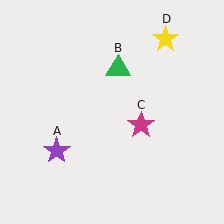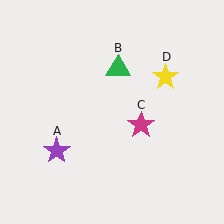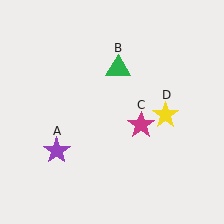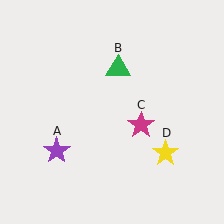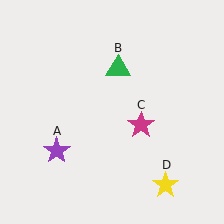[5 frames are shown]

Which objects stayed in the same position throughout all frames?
Purple star (object A) and green triangle (object B) and magenta star (object C) remained stationary.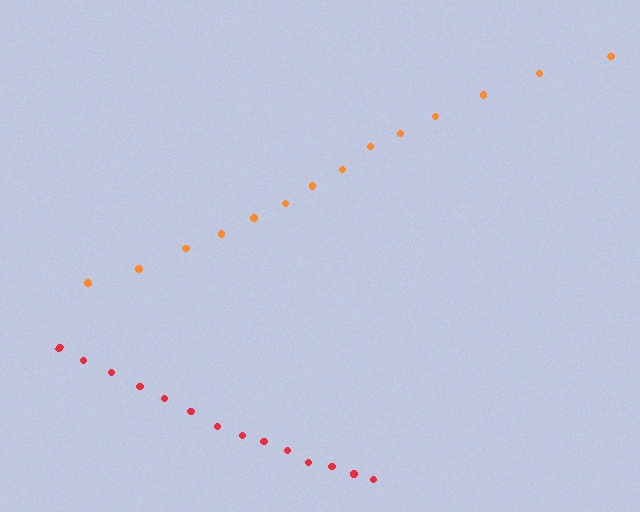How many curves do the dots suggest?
There are 2 distinct paths.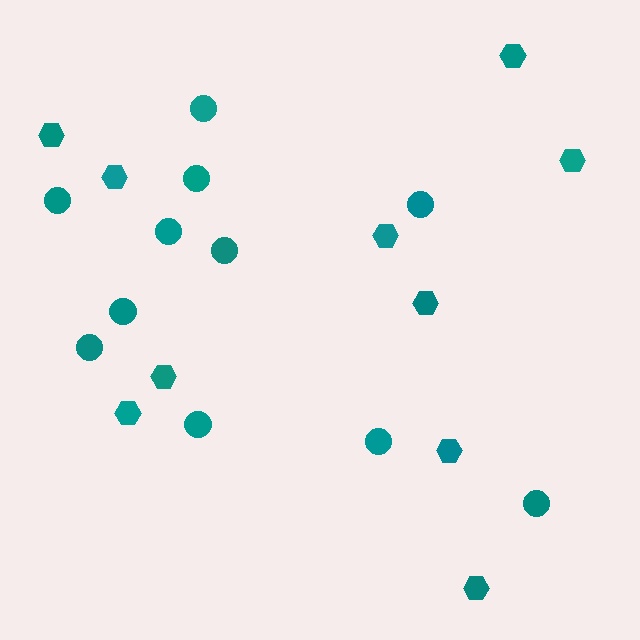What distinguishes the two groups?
There are 2 groups: one group of hexagons (10) and one group of circles (11).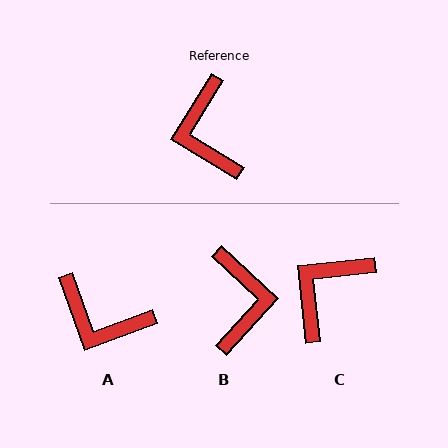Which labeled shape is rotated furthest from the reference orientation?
B, about 169 degrees away.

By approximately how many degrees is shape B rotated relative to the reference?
Approximately 169 degrees counter-clockwise.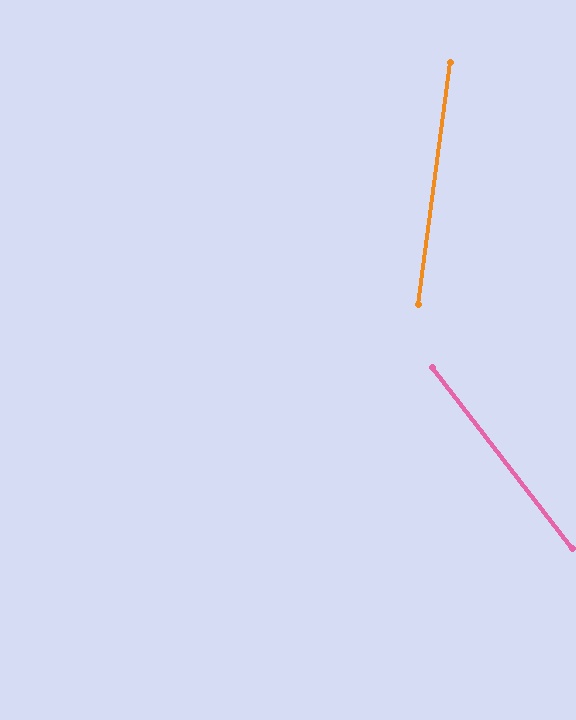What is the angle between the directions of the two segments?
Approximately 45 degrees.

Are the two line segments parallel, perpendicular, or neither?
Neither parallel nor perpendicular — they differ by about 45°.